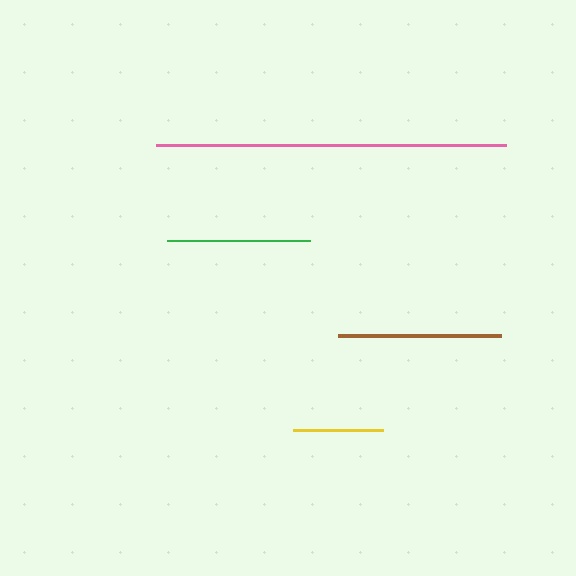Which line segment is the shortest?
The yellow line is the shortest at approximately 90 pixels.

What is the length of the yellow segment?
The yellow segment is approximately 90 pixels long.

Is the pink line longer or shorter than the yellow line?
The pink line is longer than the yellow line.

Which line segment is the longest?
The pink line is the longest at approximately 350 pixels.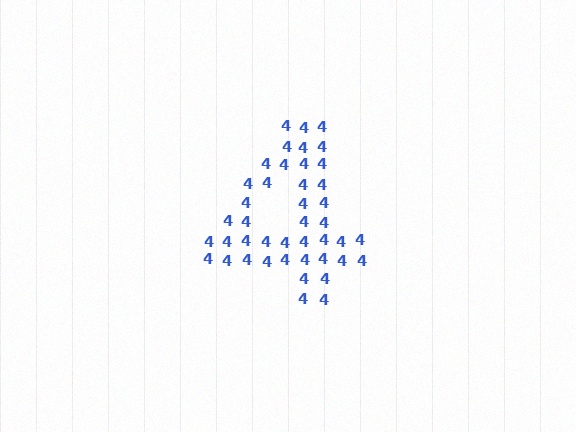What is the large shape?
The large shape is the digit 4.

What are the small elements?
The small elements are digit 4's.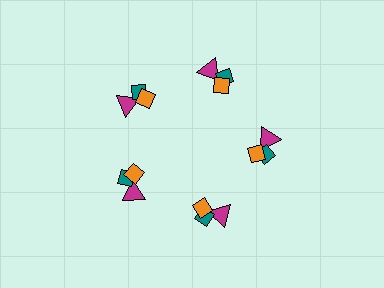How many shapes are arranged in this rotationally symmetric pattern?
There are 15 shapes, arranged in 5 groups of 3.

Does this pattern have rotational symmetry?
Yes, this pattern has 5-fold rotational symmetry. It looks the same after rotating 72 degrees around the center.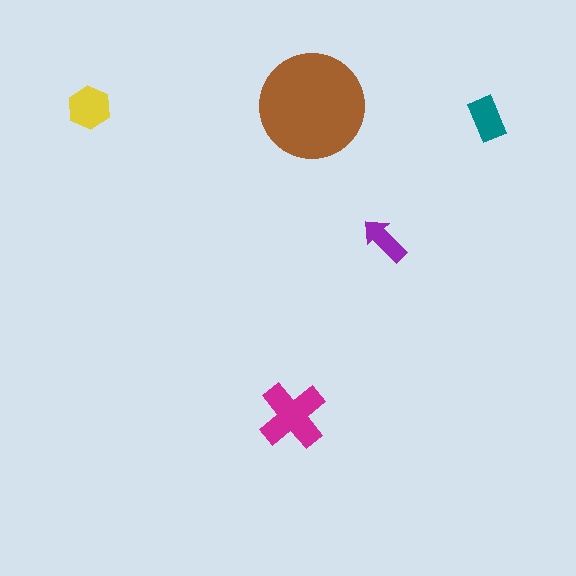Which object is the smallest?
The purple arrow.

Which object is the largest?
The brown circle.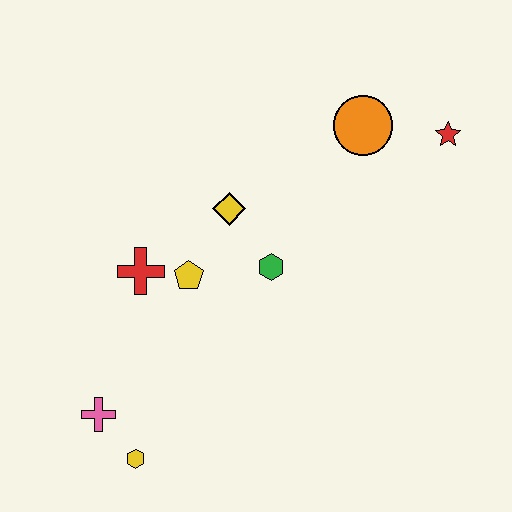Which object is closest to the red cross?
The yellow pentagon is closest to the red cross.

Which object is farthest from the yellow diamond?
The yellow hexagon is farthest from the yellow diamond.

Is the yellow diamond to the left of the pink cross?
No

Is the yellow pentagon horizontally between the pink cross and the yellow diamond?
Yes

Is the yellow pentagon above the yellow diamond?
No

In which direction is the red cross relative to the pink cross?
The red cross is above the pink cross.